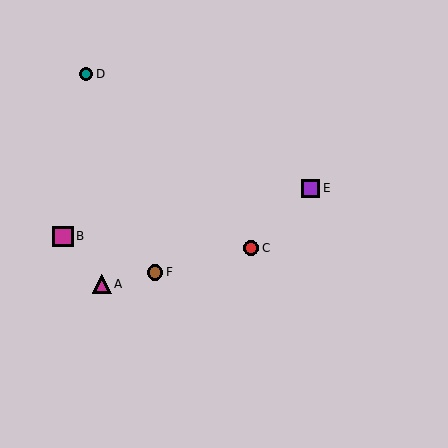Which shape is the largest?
The magenta square (labeled B) is the largest.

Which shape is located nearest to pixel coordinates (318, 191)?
The purple square (labeled E) at (311, 188) is nearest to that location.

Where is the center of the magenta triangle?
The center of the magenta triangle is at (102, 284).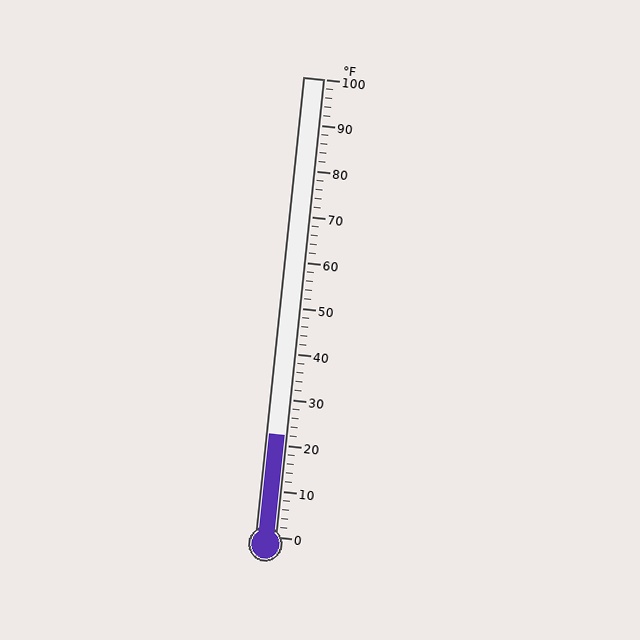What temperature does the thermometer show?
The thermometer shows approximately 22°F.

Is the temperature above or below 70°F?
The temperature is below 70°F.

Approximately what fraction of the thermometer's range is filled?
The thermometer is filled to approximately 20% of its range.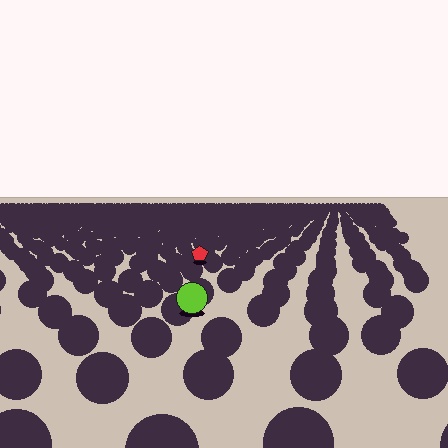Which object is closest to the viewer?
The lime circle is closest. The texture marks near it are larger and more spread out.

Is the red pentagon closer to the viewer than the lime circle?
No. The lime circle is closer — you can tell from the texture gradient: the ground texture is coarser near it.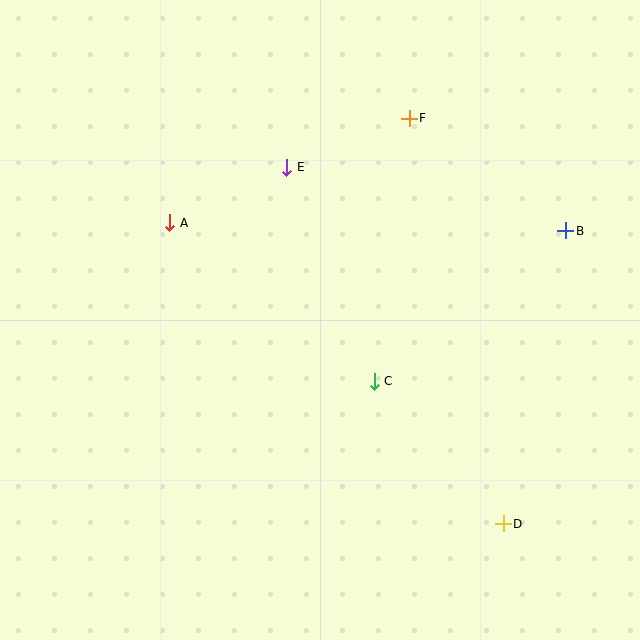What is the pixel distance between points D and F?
The distance between D and F is 416 pixels.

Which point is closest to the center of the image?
Point C at (374, 381) is closest to the center.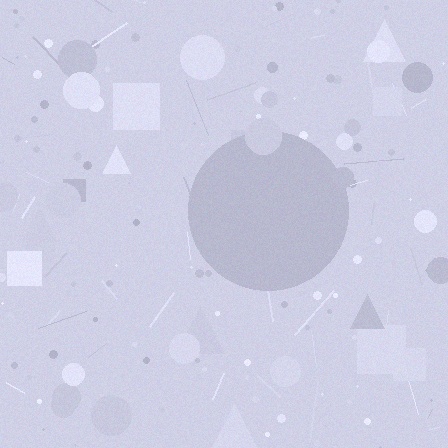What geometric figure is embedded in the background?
A circle is embedded in the background.